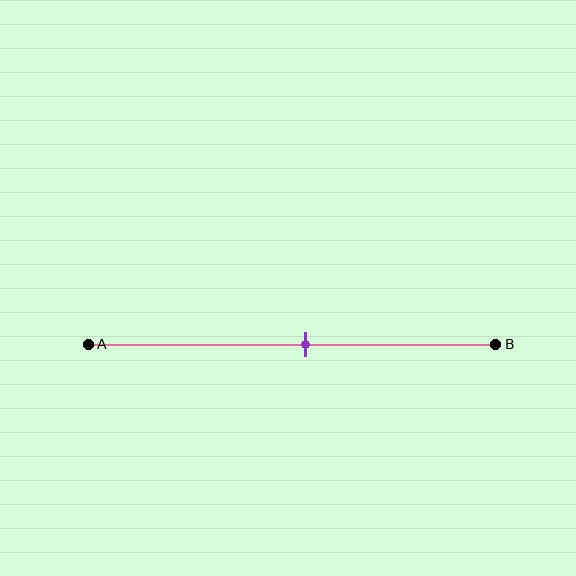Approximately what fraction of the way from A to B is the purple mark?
The purple mark is approximately 55% of the way from A to B.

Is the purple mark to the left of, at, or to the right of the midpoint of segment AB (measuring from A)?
The purple mark is to the right of the midpoint of segment AB.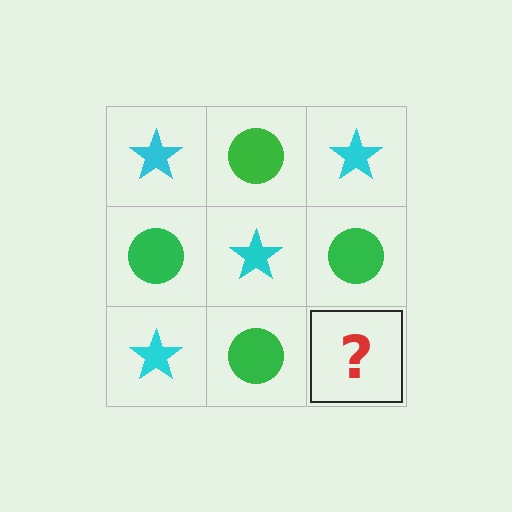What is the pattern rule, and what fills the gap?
The rule is that it alternates cyan star and green circle in a checkerboard pattern. The gap should be filled with a cyan star.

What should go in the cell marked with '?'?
The missing cell should contain a cyan star.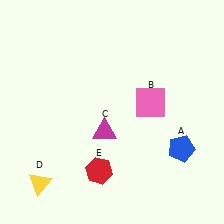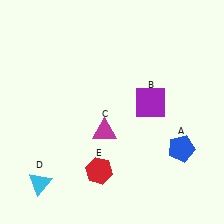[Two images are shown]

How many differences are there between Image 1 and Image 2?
There are 2 differences between the two images.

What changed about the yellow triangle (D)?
In Image 1, D is yellow. In Image 2, it changed to cyan.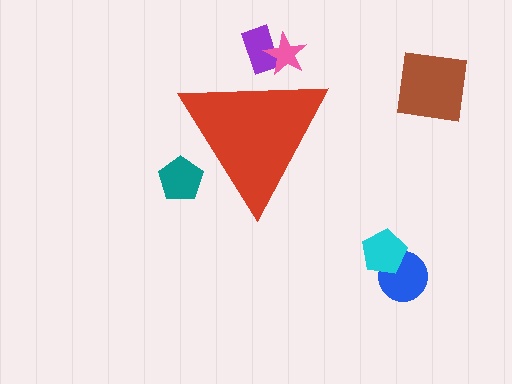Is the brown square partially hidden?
No, the brown square is fully visible.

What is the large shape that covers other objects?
A red triangle.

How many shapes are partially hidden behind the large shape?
3 shapes are partially hidden.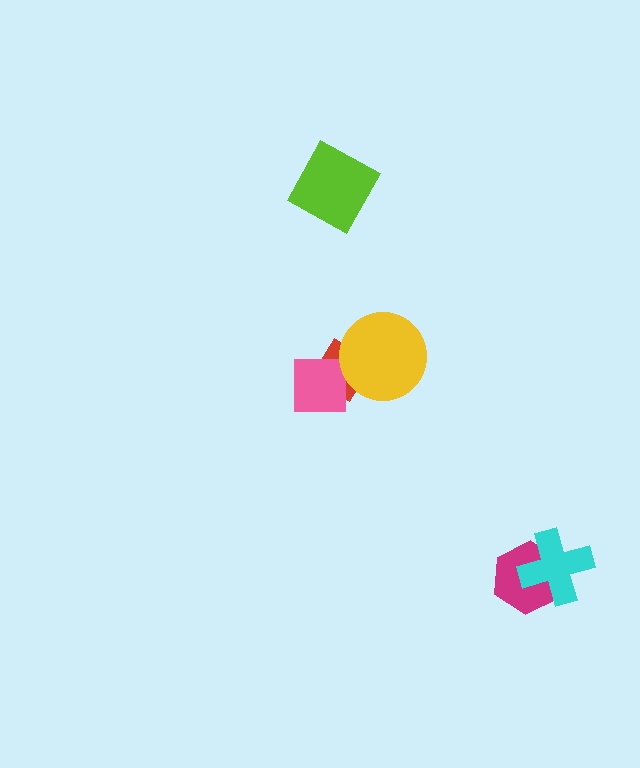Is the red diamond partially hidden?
Yes, it is partially covered by another shape.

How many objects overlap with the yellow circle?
1 object overlaps with the yellow circle.